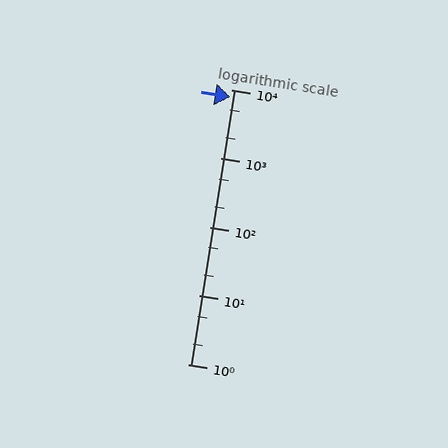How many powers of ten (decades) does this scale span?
The scale spans 4 decades, from 1 to 10000.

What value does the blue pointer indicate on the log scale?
The pointer indicates approximately 7900.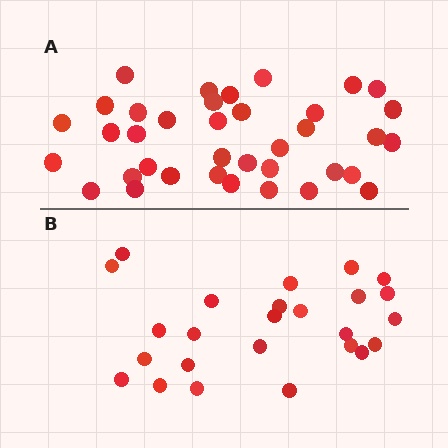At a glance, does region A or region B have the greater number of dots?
Region A (the top region) has more dots.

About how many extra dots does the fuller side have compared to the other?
Region A has roughly 12 or so more dots than region B.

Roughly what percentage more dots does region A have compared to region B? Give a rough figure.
About 50% more.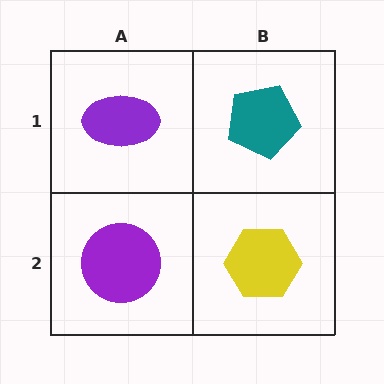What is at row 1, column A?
A purple ellipse.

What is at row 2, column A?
A purple circle.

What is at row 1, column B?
A teal pentagon.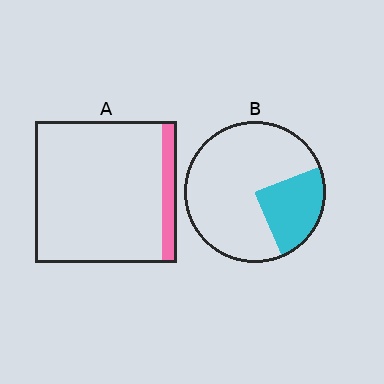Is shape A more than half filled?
No.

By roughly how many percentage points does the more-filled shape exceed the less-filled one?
By roughly 15 percentage points (B over A).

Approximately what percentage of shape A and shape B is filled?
A is approximately 10% and B is approximately 25%.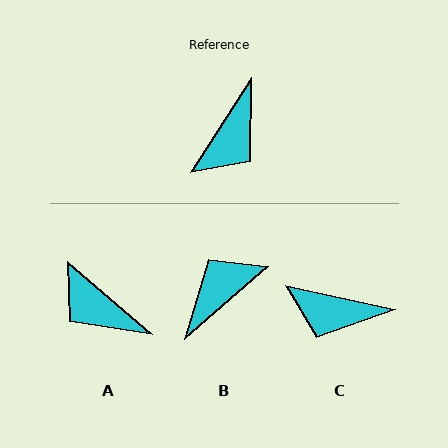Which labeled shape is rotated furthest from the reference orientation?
B, about 164 degrees away.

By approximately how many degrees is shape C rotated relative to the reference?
Approximately 69 degrees clockwise.